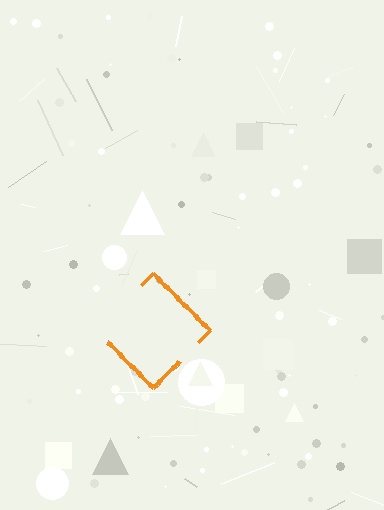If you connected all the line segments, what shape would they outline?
They would outline a diamond.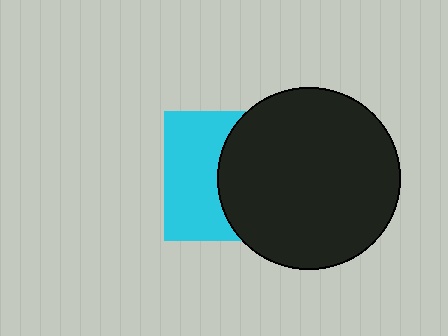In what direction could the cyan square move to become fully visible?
The cyan square could move left. That would shift it out from behind the black circle entirely.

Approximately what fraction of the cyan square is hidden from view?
Roughly 52% of the cyan square is hidden behind the black circle.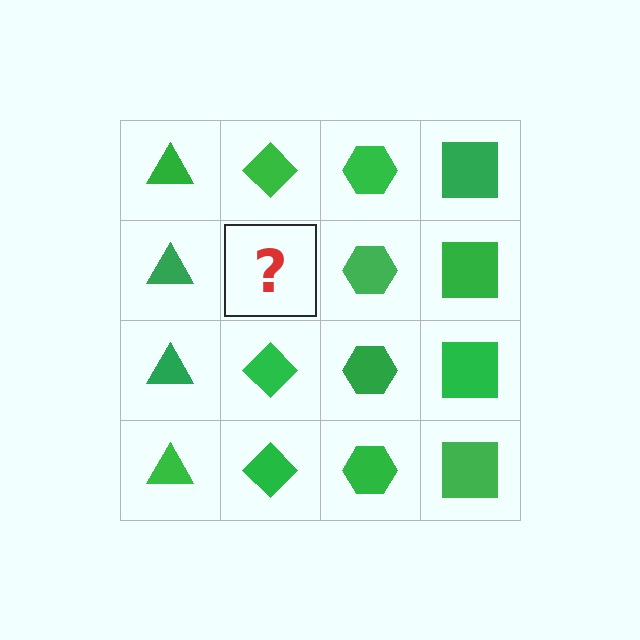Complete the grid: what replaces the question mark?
The question mark should be replaced with a green diamond.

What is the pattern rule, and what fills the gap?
The rule is that each column has a consistent shape. The gap should be filled with a green diamond.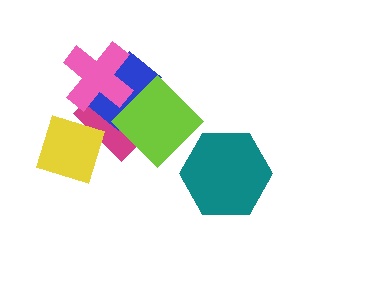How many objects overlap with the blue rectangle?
3 objects overlap with the blue rectangle.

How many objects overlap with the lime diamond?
3 objects overlap with the lime diamond.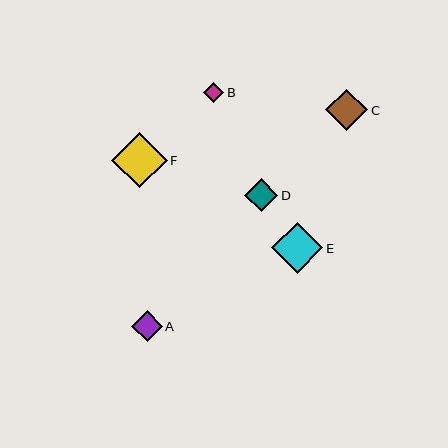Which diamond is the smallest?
Diamond B is the smallest with a size of approximately 20 pixels.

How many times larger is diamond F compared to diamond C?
Diamond F is approximately 1.3 times the size of diamond C.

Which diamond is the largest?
Diamond F is the largest with a size of approximately 56 pixels.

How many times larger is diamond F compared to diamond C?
Diamond F is approximately 1.3 times the size of diamond C.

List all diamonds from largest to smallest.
From largest to smallest: F, E, C, D, A, B.